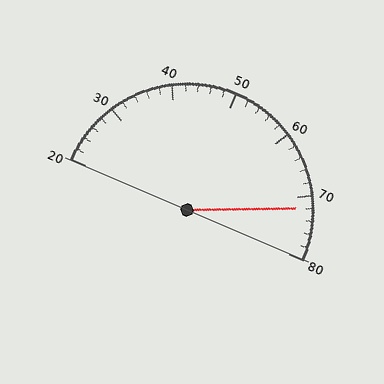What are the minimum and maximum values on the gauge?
The gauge ranges from 20 to 80.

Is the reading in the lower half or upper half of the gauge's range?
The reading is in the upper half of the range (20 to 80).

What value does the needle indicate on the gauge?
The needle indicates approximately 72.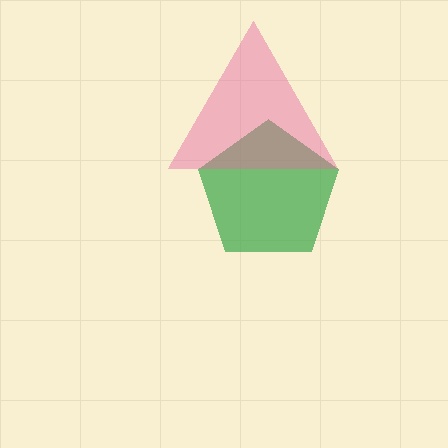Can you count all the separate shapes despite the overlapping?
Yes, there are 2 separate shapes.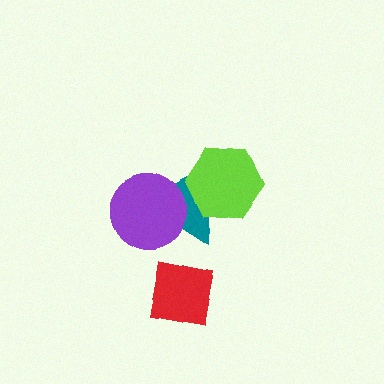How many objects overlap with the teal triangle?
2 objects overlap with the teal triangle.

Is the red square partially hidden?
No, no other shape covers it.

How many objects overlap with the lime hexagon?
1 object overlaps with the lime hexagon.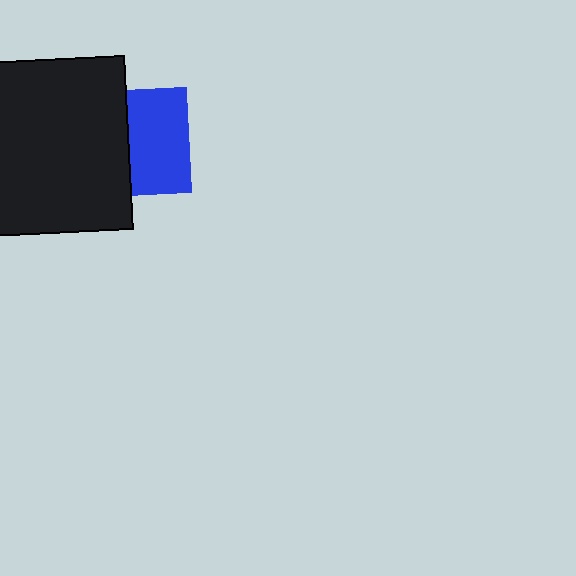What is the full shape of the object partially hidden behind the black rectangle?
The partially hidden object is a blue square.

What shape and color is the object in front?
The object in front is a black rectangle.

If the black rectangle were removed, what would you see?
You would see the complete blue square.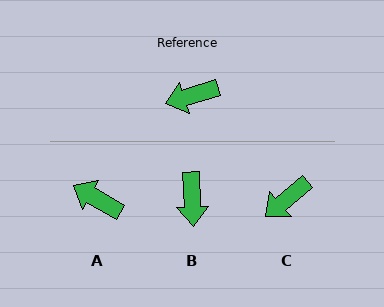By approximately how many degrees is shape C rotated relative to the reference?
Approximately 23 degrees counter-clockwise.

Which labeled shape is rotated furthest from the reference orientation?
B, about 75 degrees away.